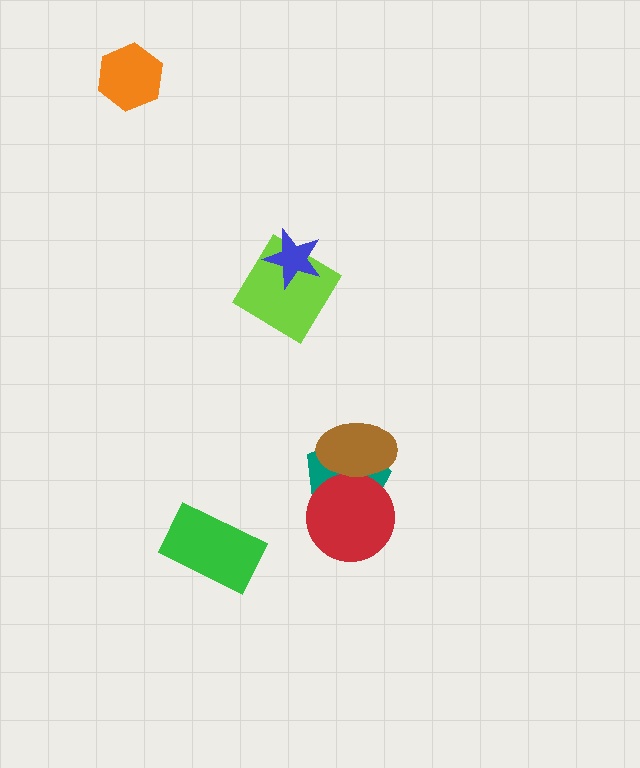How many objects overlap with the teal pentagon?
2 objects overlap with the teal pentagon.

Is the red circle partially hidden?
Yes, it is partially covered by another shape.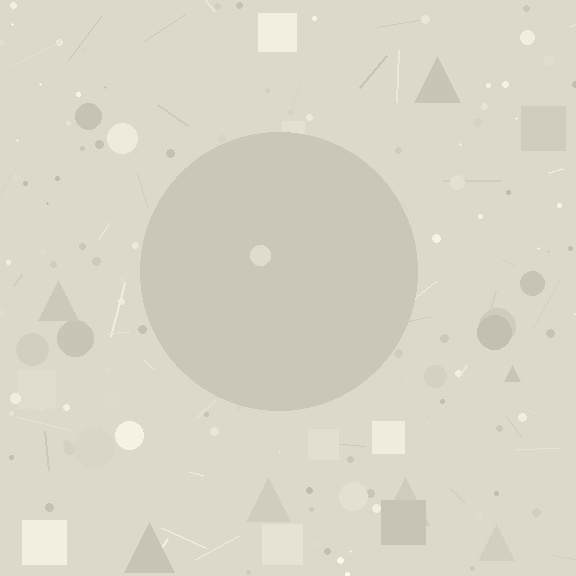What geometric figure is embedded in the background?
A circle is embedded in the background.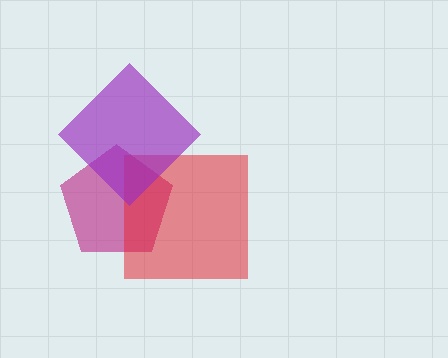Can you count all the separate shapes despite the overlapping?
Yes, there are 3 separate shapes.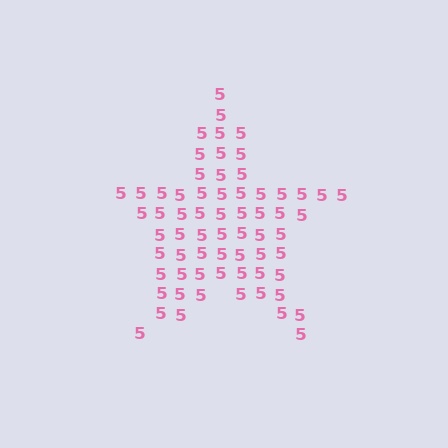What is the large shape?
The large shape is a star.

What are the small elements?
The small elements are digit 5's.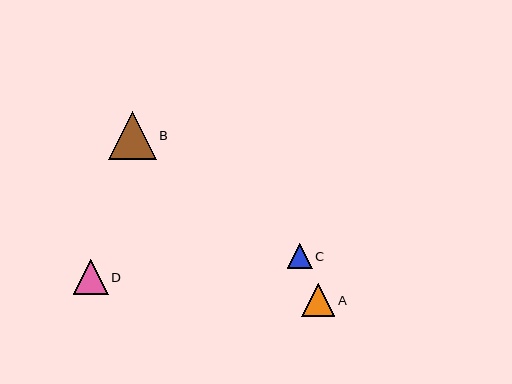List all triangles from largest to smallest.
From largest to smallest: B, D, A, C.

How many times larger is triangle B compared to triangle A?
Triangle B is approximately 1.5 times the size of triangle A.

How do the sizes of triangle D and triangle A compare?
Triangle D and triangle A are approximately the same size.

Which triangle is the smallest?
Triangle C is the smallest with a size of approximately 25 pixels.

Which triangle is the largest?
Triangle B is the largest with a size of approximately 48 pixels.